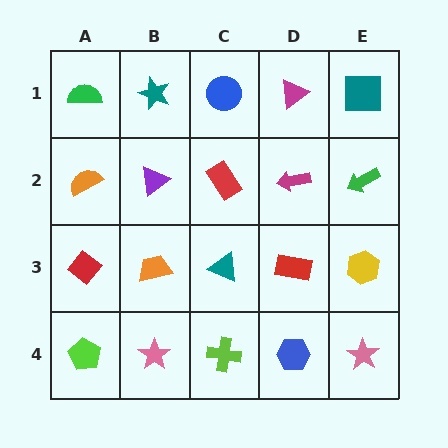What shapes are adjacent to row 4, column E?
A yellow hexagon (row 3, column E), a blue hexagon (row 4, column D).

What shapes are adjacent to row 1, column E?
A green arrow (row 2, column E), a magenta triangle (row 1, column D).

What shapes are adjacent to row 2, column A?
A green semicircle (row 1, column A), a red diamond (row 3, column A), a purple triangle (row 2, column B).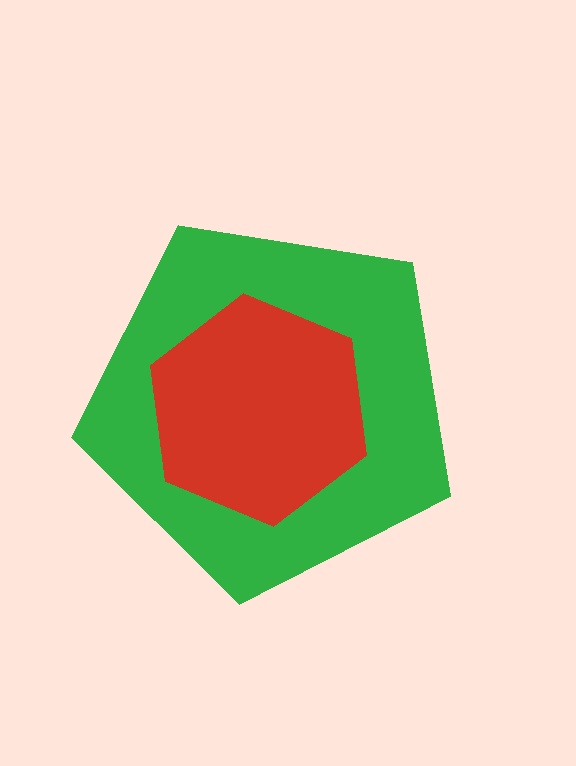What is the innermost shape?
The red hexagon.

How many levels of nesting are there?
2.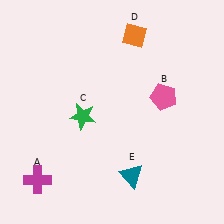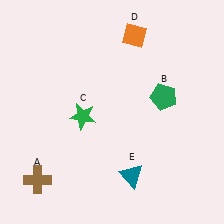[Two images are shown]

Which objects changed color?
A changed from magenta to brown. B changed from pink to green.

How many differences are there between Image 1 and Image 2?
There are 2 differences between the two images.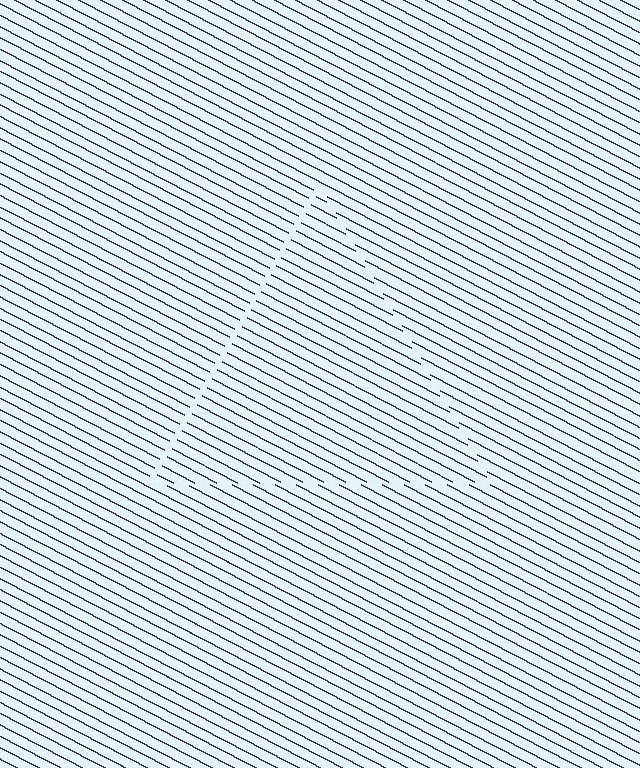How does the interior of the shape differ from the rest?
The interior of the shape contains the same grating, shifted by half a period — the contour is defined by the phase discontinuity where line-ends from the inner and outer gratings abut.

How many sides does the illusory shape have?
3 sides — the line-ends trace a triangle.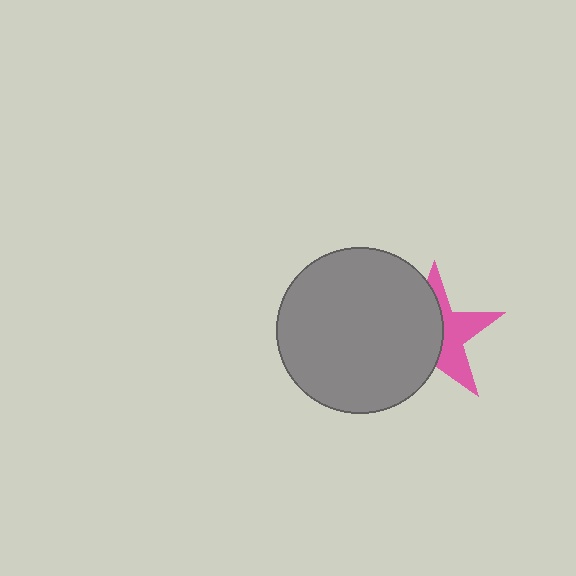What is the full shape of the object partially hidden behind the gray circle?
The partially hidden object is a pink star.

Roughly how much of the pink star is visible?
A small part of it is visible (roughly 44%).